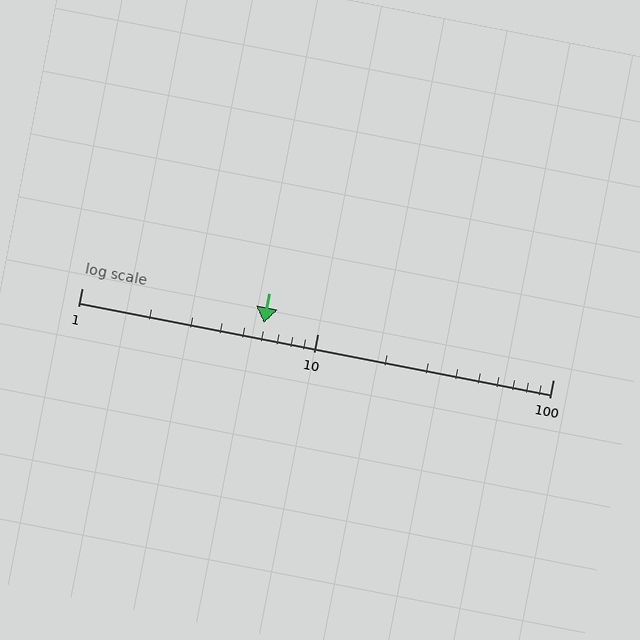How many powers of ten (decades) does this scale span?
The scale spans 2 decades, from 1 to 100.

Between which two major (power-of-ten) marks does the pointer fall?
The pointer is between 1 and 10.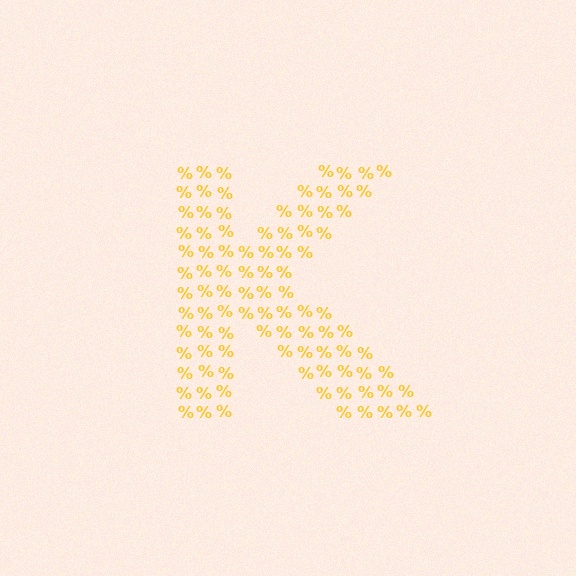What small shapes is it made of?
It is made of small percent signs.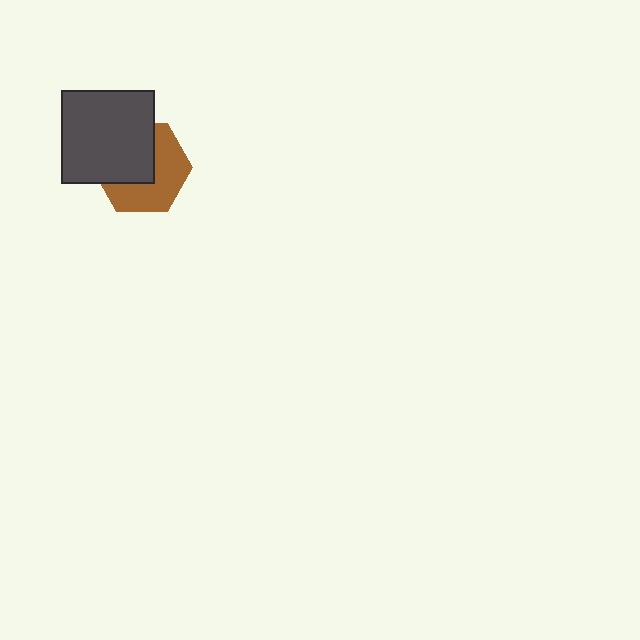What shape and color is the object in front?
The object in front is a dark gray square.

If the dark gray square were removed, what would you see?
You would see the complete brown hexagon.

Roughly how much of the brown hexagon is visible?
About half of it is visible (roughly 52%).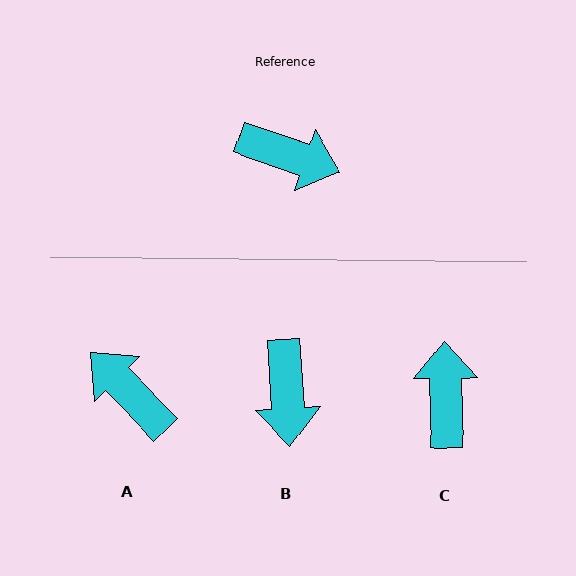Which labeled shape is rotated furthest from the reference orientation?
A, about 153 degrees away.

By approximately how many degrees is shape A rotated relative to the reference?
Approximately 153 degrees counter-clockwise.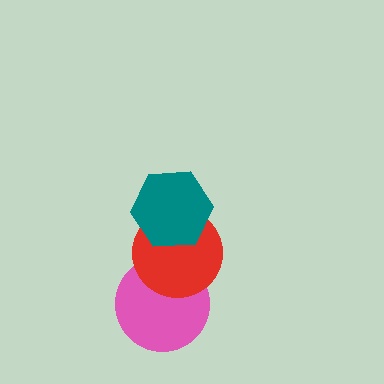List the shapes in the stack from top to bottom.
From top to bottom: the teal hexagon, the red circle, the pink circle.